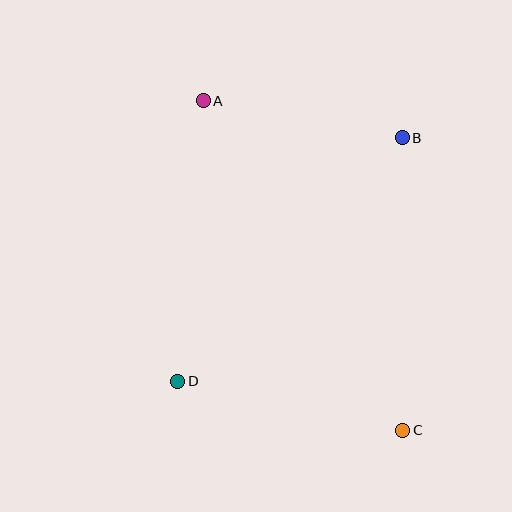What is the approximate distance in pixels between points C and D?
The distance between C and D is approximately 230 pixels.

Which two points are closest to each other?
Points A and B are closest to each other.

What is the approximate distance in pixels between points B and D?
The distance between B and D is approximately 331 pixels.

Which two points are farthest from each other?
Points A and C are farthest from each other.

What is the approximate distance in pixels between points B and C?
The distance between B and C is approximately 292 pixels.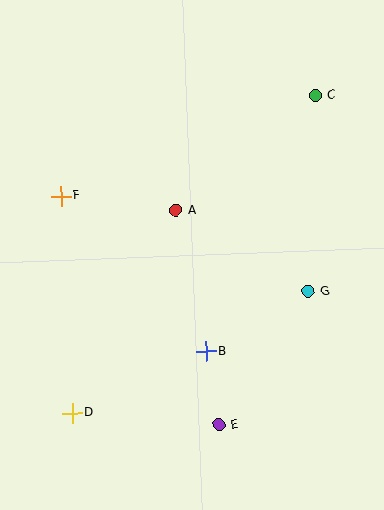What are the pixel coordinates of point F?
Point F is at (61, 196).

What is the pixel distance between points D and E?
The distance between D and E is 147 pixels.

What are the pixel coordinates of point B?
Point B is at (206, 351).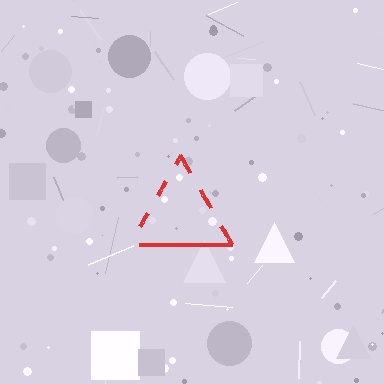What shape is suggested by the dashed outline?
The dashed outline suggests a triangle.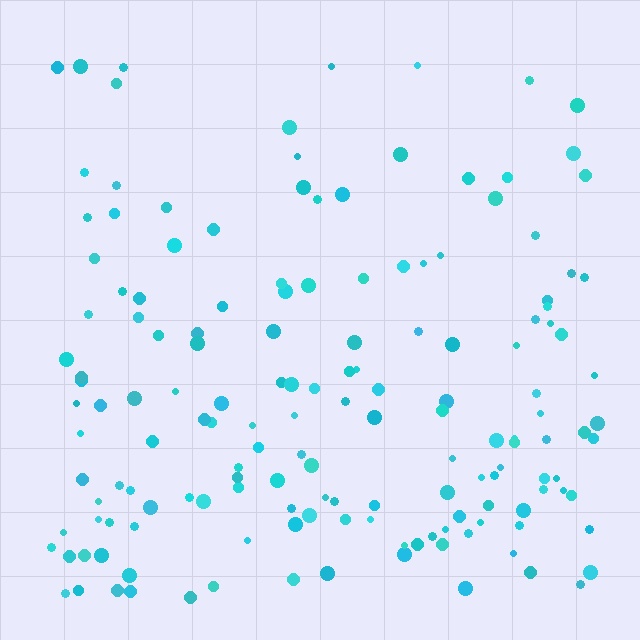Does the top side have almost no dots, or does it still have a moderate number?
Still a moderate number, just noticeably fewer than the bottom.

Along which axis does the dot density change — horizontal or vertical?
Vertical.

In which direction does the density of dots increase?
From top to bottom, with the bottom side densest.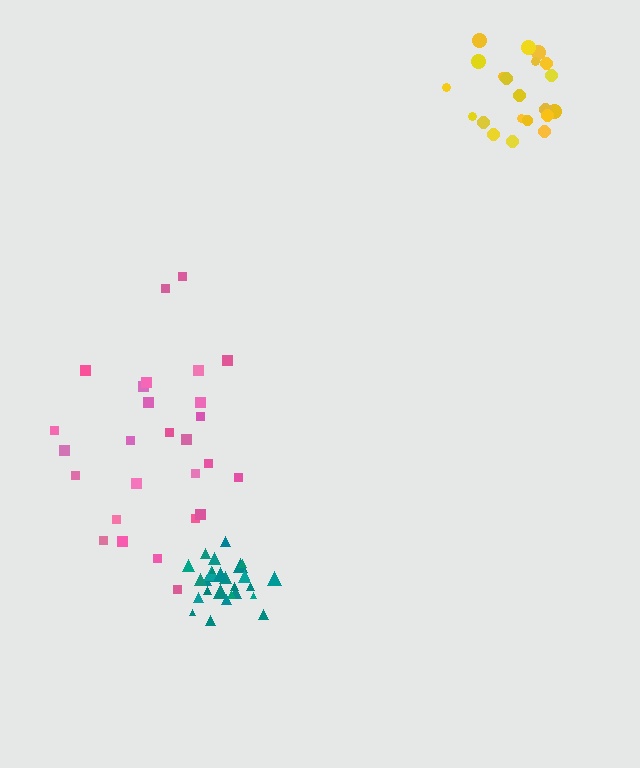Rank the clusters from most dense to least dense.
teal, yellow, pink.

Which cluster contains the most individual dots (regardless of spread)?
Teal (30).